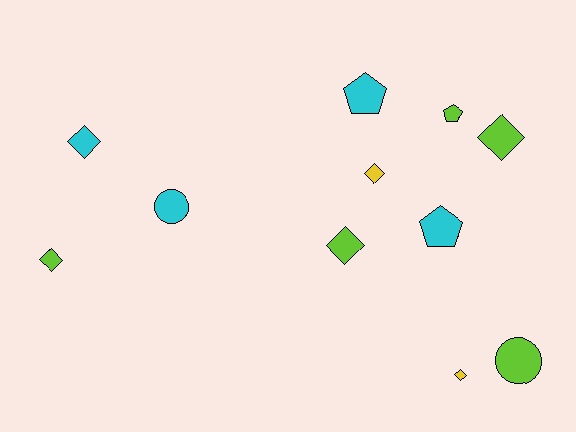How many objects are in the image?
There are 11 objects.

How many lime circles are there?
There is 1 lime circle.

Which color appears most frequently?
Lime, with 5 objects.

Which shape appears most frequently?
Diamond, with 6 objects.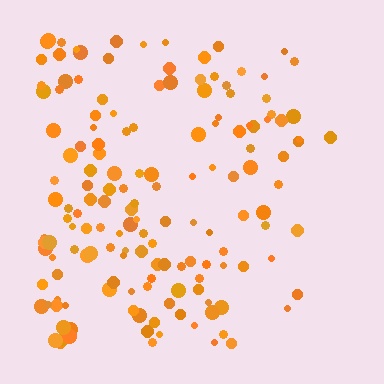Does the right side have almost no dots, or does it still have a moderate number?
Still a moderate number, just noticeably fewer than the left.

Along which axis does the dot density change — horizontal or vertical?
Horizontal.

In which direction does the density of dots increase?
From right to left, with the left side densest.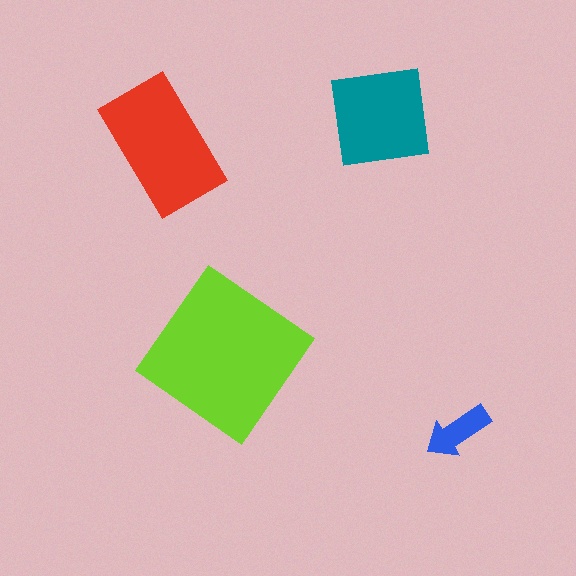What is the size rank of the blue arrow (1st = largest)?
4th.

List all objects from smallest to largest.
The blue arrow, the teal square, the red rectangle, the lime diamond.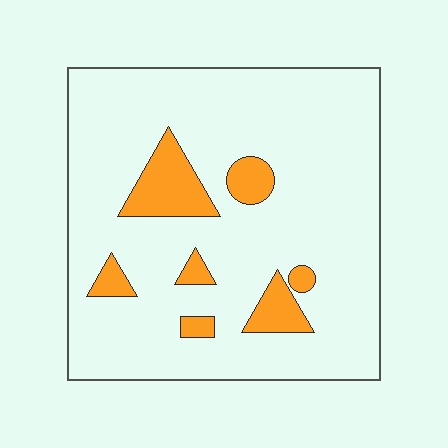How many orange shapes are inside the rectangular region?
7.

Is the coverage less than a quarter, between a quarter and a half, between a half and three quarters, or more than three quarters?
Less than a quarter.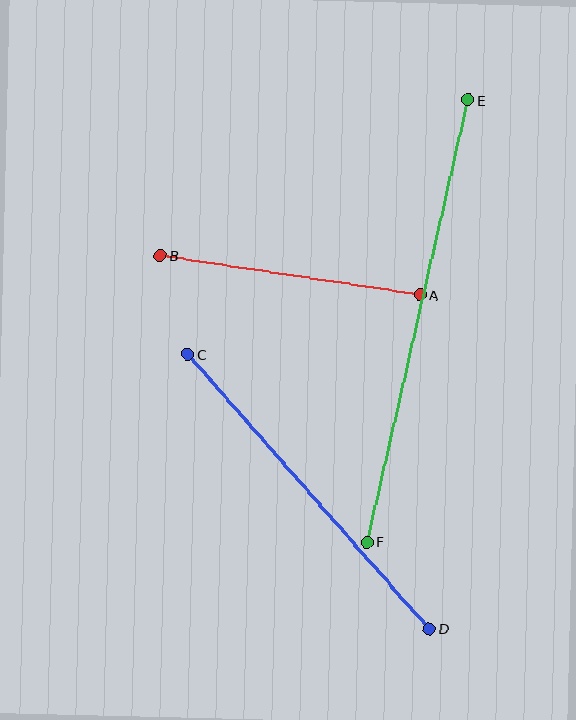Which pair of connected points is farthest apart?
Points E and F are farthest apart.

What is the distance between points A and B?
The distance is approximately 262 pixels.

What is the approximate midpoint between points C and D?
The midpoint is at approximately (309, 491) pixels.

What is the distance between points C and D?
The distance is approximately 365 pixels.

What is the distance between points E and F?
The distance is approximately 454 pixels.